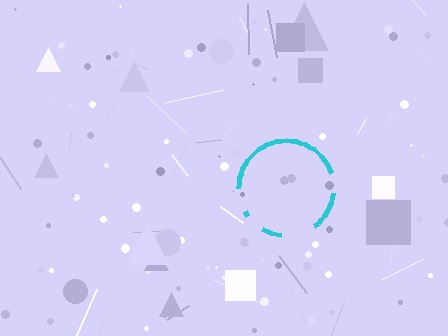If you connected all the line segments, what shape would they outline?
They would outline a circle.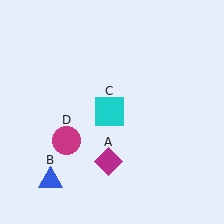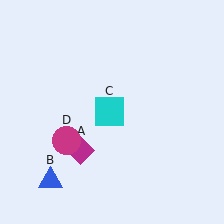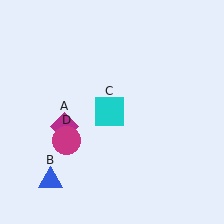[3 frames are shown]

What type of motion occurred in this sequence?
The magenta diamond (object A) rotated clockwise around the center of the scene.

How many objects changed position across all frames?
1 object changed position: magenta diamond (object A).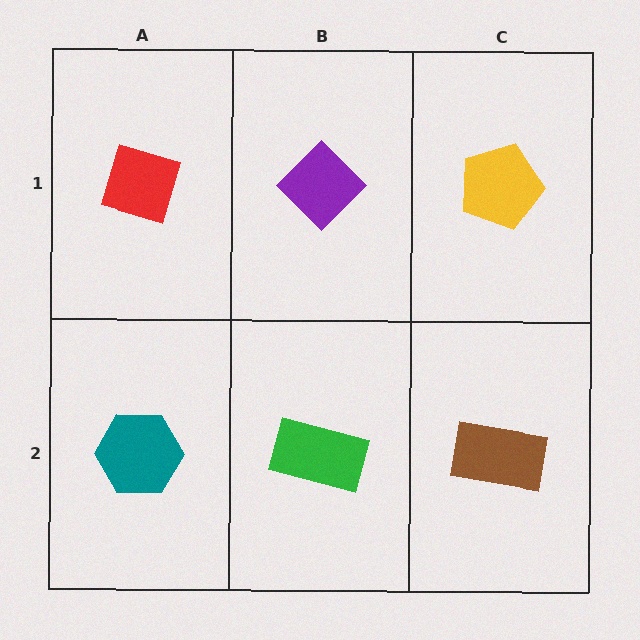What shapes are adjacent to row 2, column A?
A red diamond (row 1, column A), a green rectangle (row 2, column B).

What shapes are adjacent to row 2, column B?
A purple diamond (row 1, column B), a teal hexagon (row 2, column A), a brown rectangle (row 2, column C).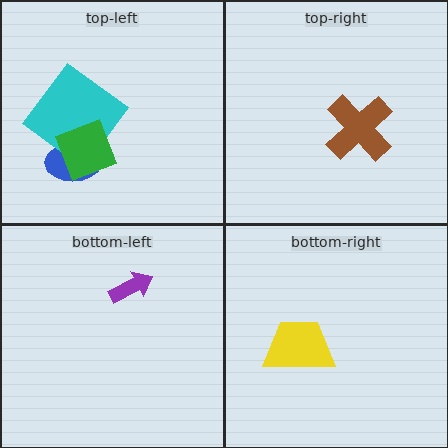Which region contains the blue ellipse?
The top-left region.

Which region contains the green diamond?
The top-left region.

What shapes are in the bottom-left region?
The purple arrow.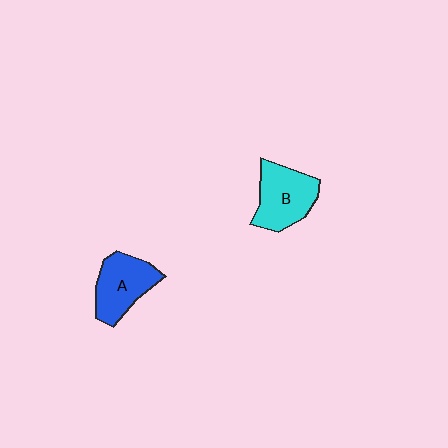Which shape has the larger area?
Shape B (cyan).